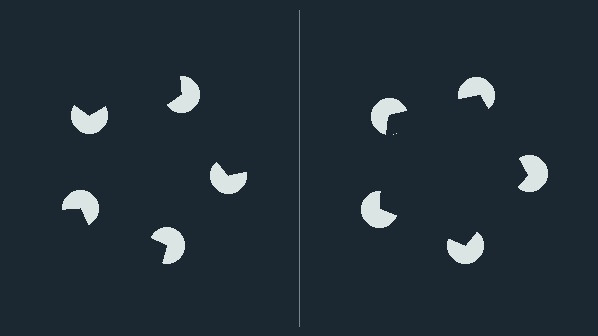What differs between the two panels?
The pac-man discs are positioned identically on both sides; only the wedge orientations differ. On the right they align to a pentagon; on the left they are misaligned.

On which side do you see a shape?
An illusory pentagon appears on the right side. On the left side the wedge cuts are rotated, so no coherent shape forms.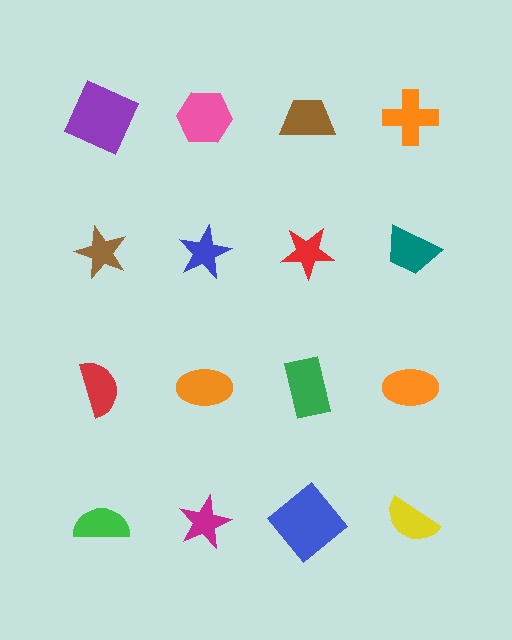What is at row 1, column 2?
A pink hexagon.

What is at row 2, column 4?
A teal trapezoid.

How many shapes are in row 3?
4 shapes.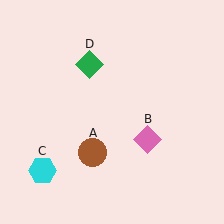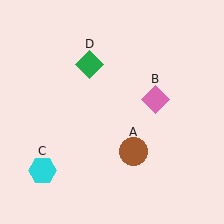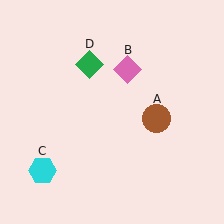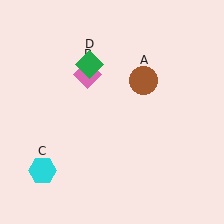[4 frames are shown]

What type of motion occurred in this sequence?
The brown circle (object A), pink diamond (object B) rotated counterclockwise around the center of the scene.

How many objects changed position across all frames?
2 objects changed position: brown circle (object A), pink diamond (object B).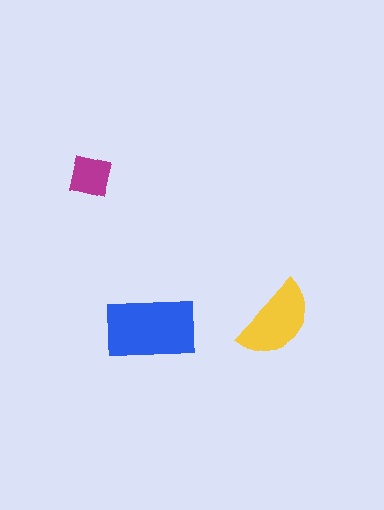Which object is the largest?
The blue rectangle.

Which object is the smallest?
The magenta square.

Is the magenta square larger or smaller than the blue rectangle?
Smaller.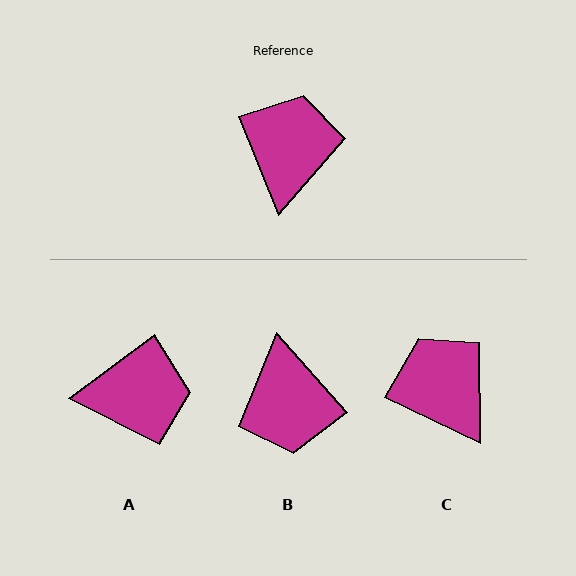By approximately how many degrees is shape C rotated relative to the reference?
Approximately 42 degrees counter-clockwise.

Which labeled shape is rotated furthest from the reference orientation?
B, about 161 degrees away.